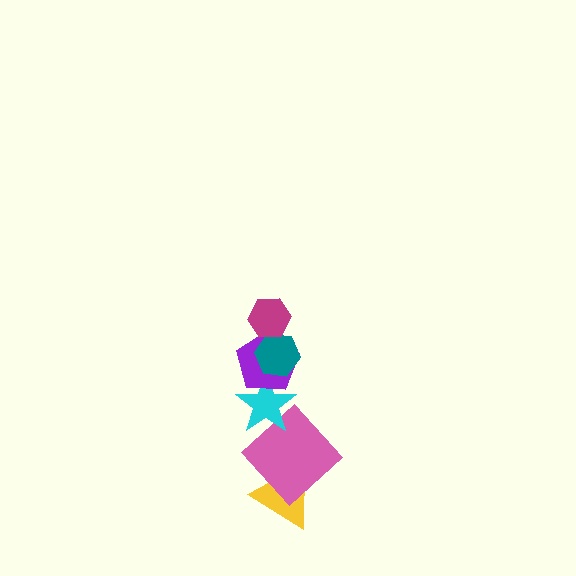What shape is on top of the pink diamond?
The cyan star is on top of the pink diamond.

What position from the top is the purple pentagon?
The purple pentagon is 3rd from the top.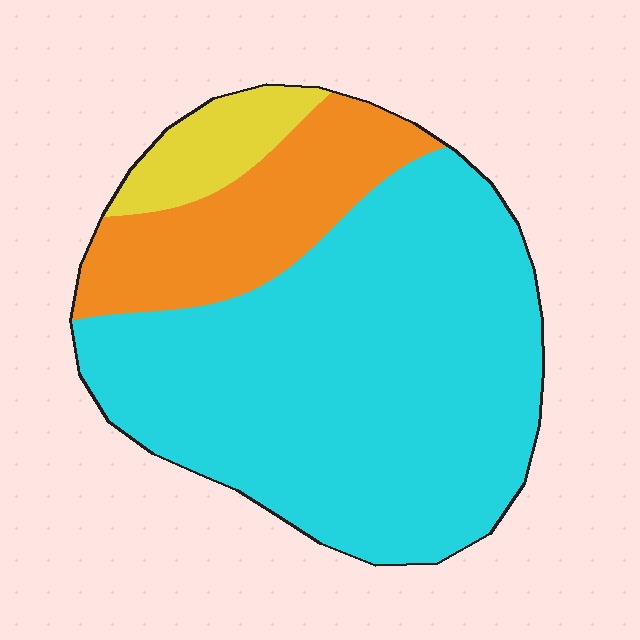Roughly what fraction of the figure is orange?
Orange covers about 20% of the figure.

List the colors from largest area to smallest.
From largest to smallest: cyan, orange, yellow.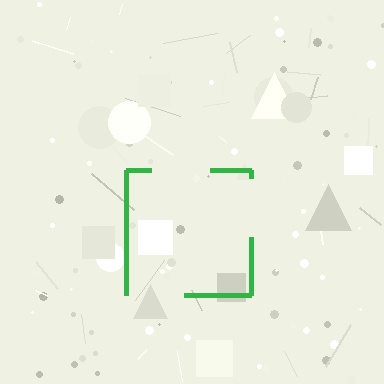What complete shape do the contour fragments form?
The contour fragments form a square.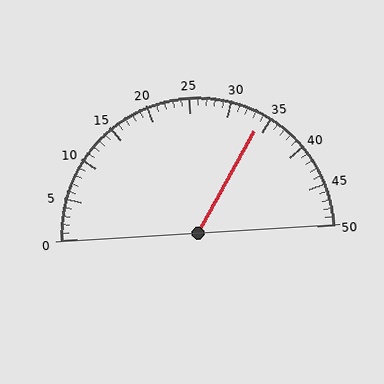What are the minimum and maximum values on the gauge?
The gauge ranges from 0 to 50.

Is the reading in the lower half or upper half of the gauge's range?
The reading is in the upper half of the range (0 to 50).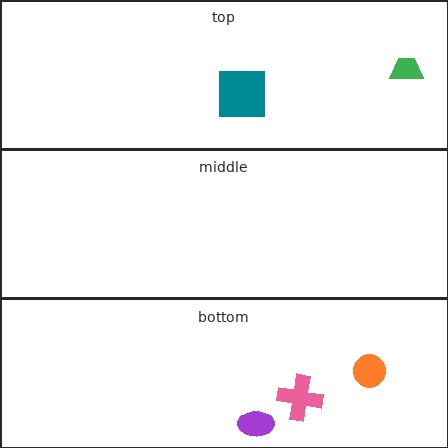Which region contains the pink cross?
The bottom region.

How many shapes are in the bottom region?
3.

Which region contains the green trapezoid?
The top region.